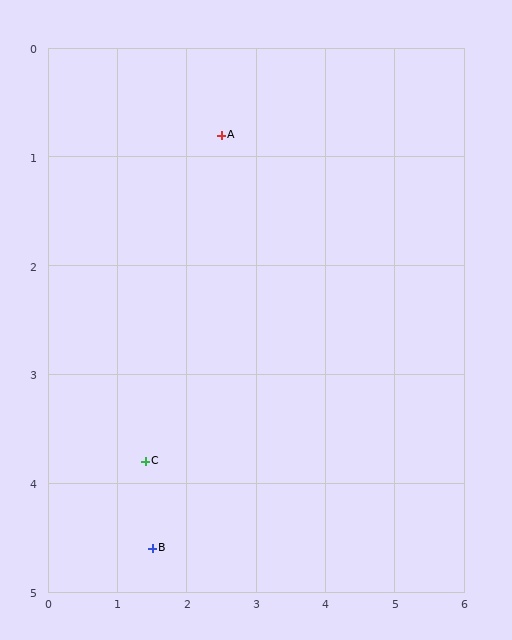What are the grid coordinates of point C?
Point C is at approximately (1.4, 3.8).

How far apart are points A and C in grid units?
Points A and C are about 3.2 grid units apart.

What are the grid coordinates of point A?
Point A is at approximately (2.5, 0.8).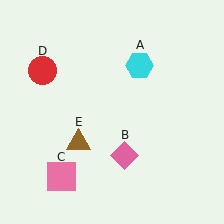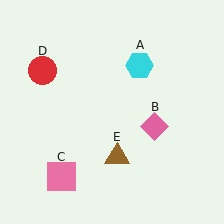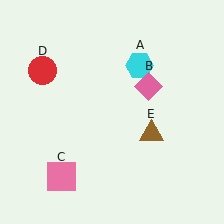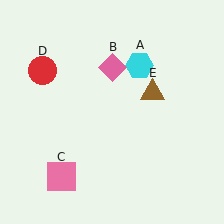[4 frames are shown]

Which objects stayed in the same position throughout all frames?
Cyan hexagon (object A) and pink square (object C) and red circle (object D) remained stationary.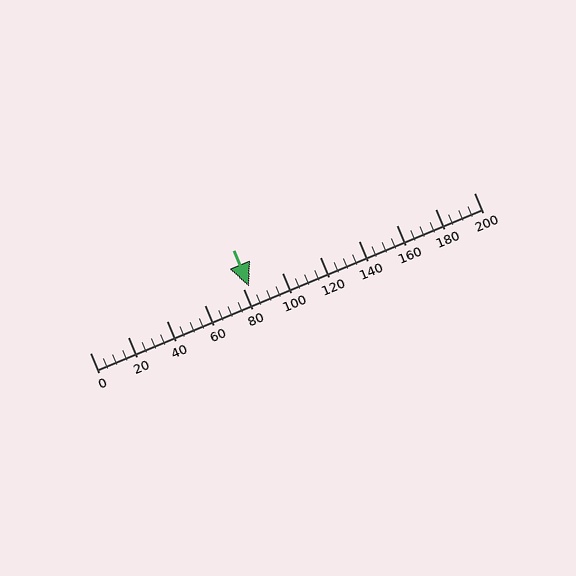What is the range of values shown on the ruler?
The ruler shows values from 0 to 200.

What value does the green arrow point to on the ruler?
The green arrow points to approximately 83.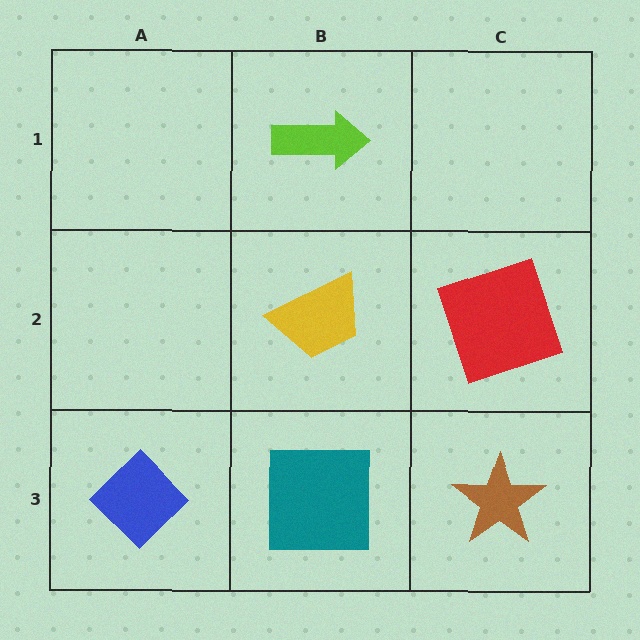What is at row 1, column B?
A lime arrow.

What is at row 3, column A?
A blue diamond.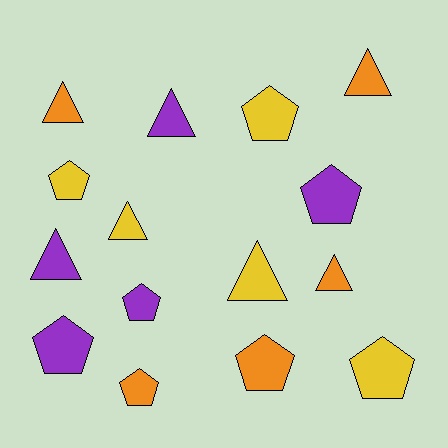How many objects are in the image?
There are 15 objects.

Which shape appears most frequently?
Pentagon, with 8 objects.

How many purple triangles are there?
There are 2 purple triangles.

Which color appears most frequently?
Orange, with 5 objects.